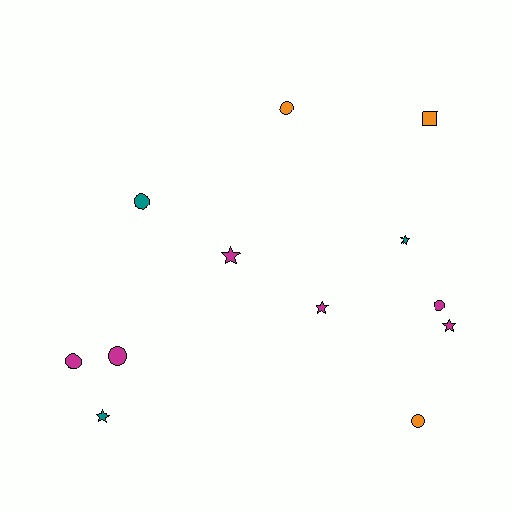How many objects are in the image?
There are 12 objects.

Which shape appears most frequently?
Circle, with 6 objects.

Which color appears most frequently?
Magenta, with 6 objects.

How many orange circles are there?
There are 2 orange circles.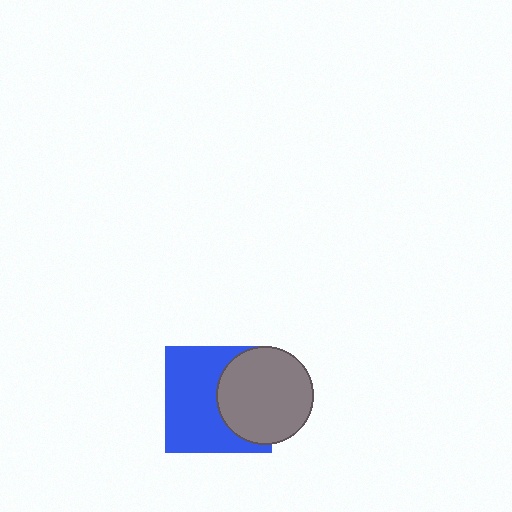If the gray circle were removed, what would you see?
You would see the complete blue square.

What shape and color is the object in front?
The object in front is a gray circle.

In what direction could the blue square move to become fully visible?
The blue square could move left. That would shift it out from behind the gray circle entirely.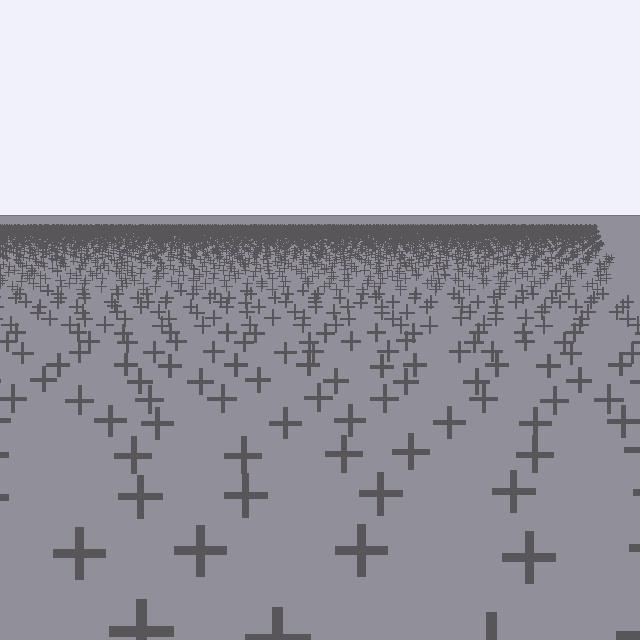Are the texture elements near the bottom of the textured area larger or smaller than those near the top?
Larger. Near the bottom, elements are closer to the viewer and appear at a bigger on-screen size.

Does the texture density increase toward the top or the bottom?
Density increases toward the top.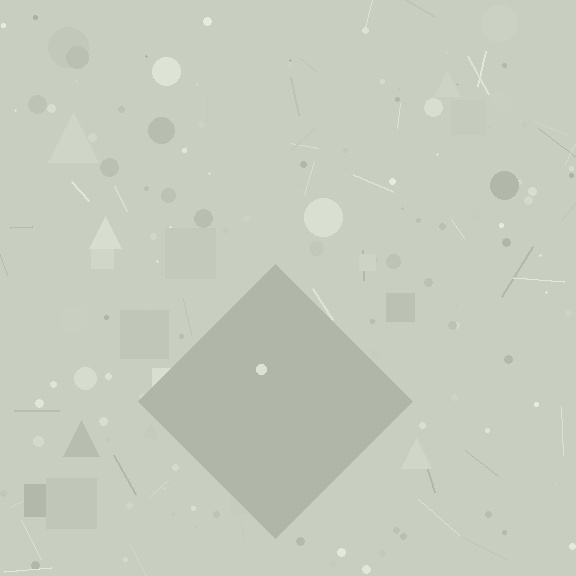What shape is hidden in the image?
A diamond is hidden in the image.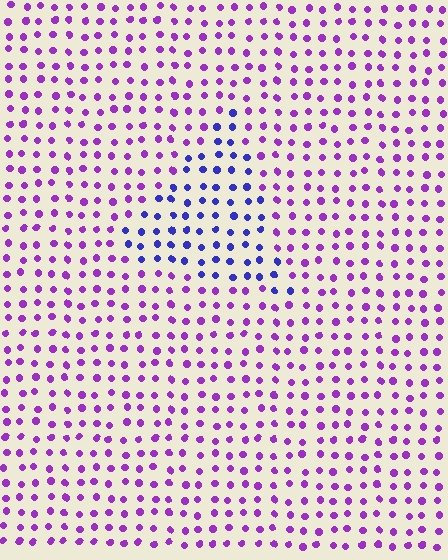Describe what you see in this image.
The image is filled with small purple elements in a uniform arrangement. A triangle-shaped region is visible where the elements are tinted to a slightly different hue, forming a subtle color boundary.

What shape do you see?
I see a triangle.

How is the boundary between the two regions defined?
The boundary is defined purely by a slight shift in hue (about 43 degrees). Spacing, size, and orientation are identical on both sides.